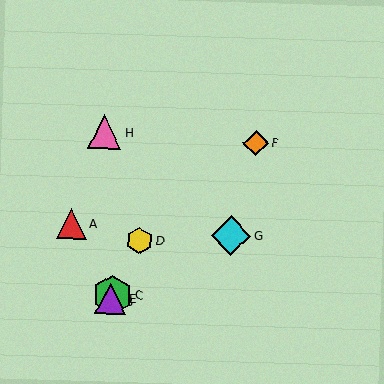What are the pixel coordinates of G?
Object G is at (231, 235).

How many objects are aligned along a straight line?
4 objects (B, C, D, E) are aligned along a straight line.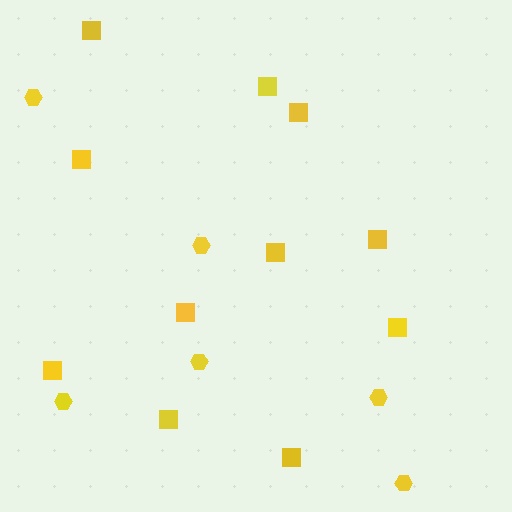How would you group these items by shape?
There are 2 groups: one group of squares (11) and one group of hexagons (6).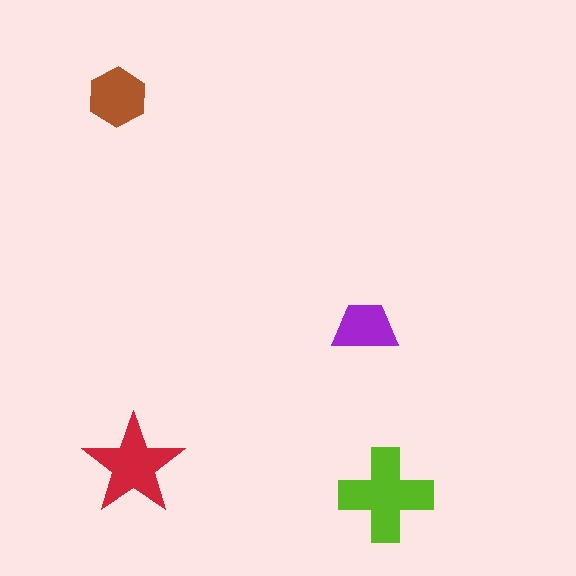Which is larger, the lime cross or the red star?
The lime cross.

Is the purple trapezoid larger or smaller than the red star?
Smaller.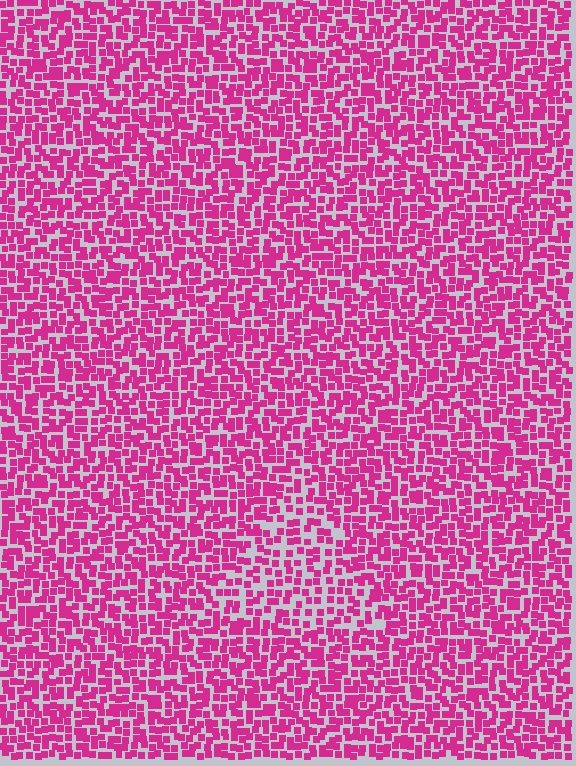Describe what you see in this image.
The image contains small magenta elements arranged at two different densities. A triangle-shaped region is visible where the elements are less densely packed than the surrounding area.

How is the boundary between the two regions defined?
The boundary is defined by a change in element density (approximately 1.5x ratio). All elements are the same color, size, and shape.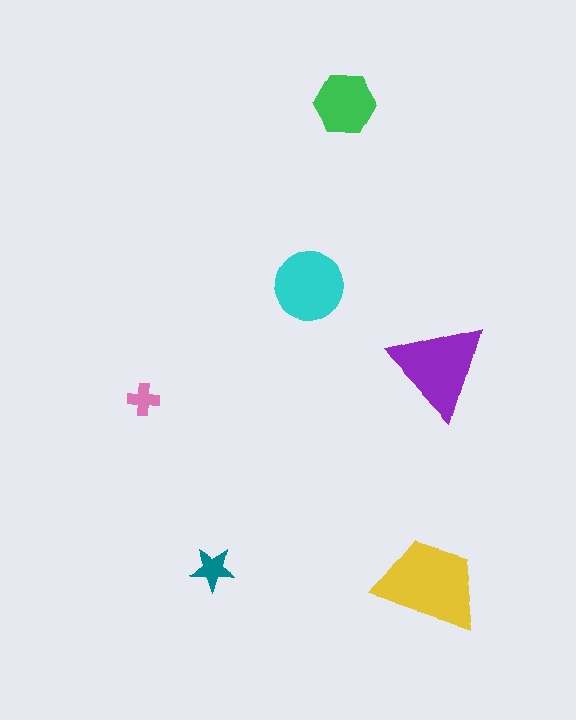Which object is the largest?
The yellow trapezoid.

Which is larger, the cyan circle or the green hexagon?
The cyan circle.